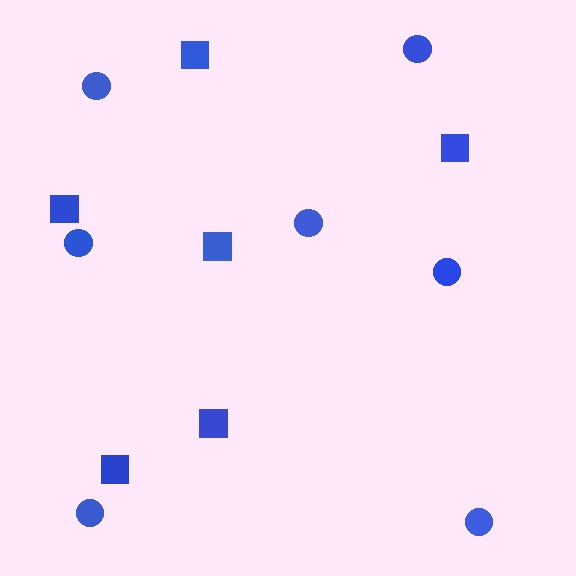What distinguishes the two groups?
There are 2 groups: one group of squares (6) and one group of circles (7).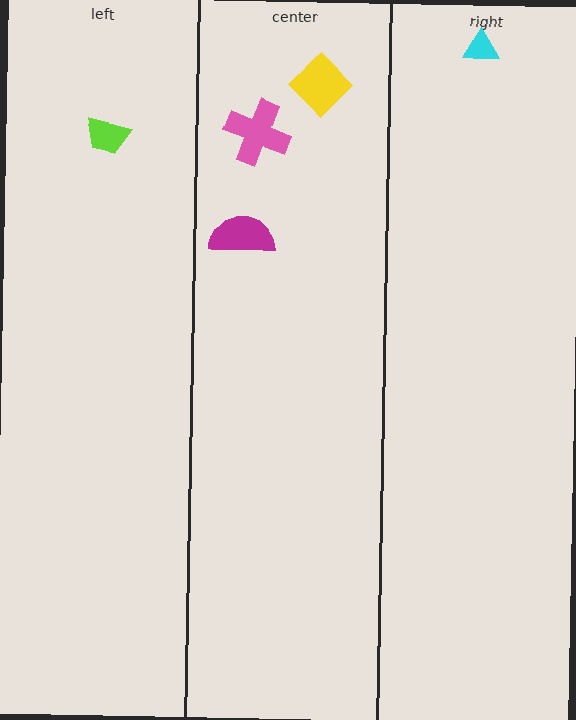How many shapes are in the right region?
1.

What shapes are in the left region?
The lime trapezoid.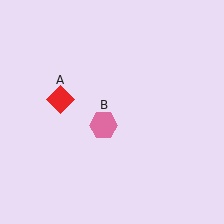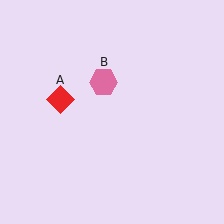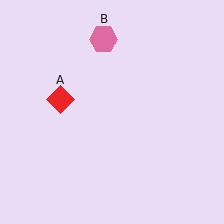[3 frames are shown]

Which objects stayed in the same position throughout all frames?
Red diamond (object A) remained stationary.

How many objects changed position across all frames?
1 object changed position: pink hexagon (object B).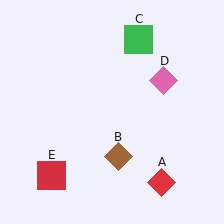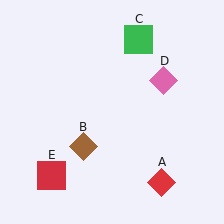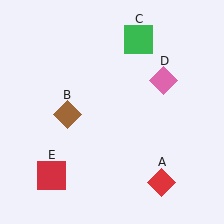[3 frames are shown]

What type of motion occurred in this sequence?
The brown diamond (object B) rotated clockwise around the center of the scene.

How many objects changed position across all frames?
1 object changed position: brown diamond (object B).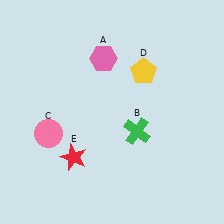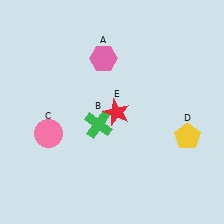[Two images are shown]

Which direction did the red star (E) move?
The red star (E) moved up.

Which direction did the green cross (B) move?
The green cross (B) moved left.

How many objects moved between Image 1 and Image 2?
3 objects moved between the two images.